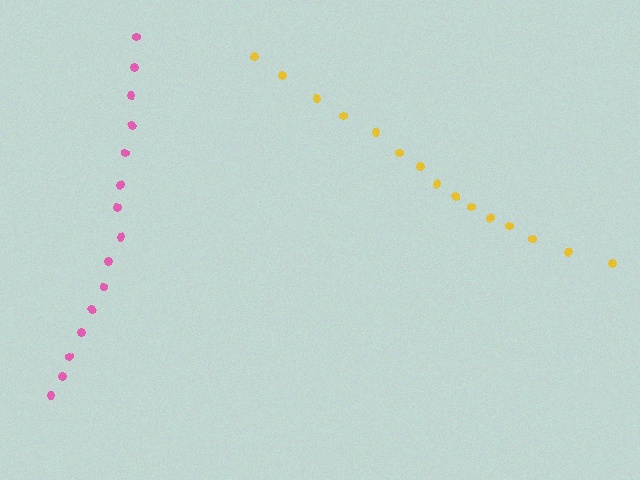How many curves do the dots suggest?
There are 2 distinct paths.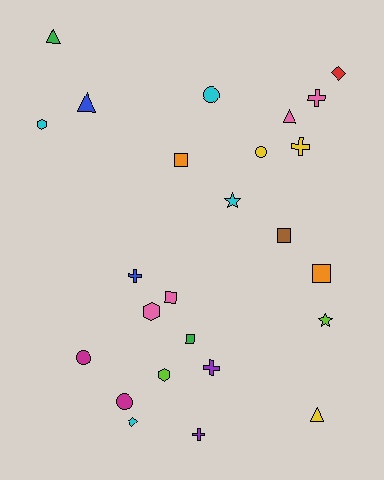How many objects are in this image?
There are 25 objects.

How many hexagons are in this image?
There are 3 hexagons.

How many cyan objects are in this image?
There are 4 cyan objects.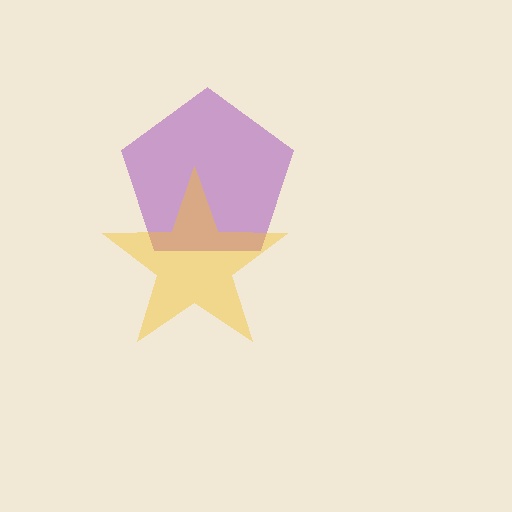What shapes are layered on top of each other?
The layered shapes are: a purple pentagon, a yellow star.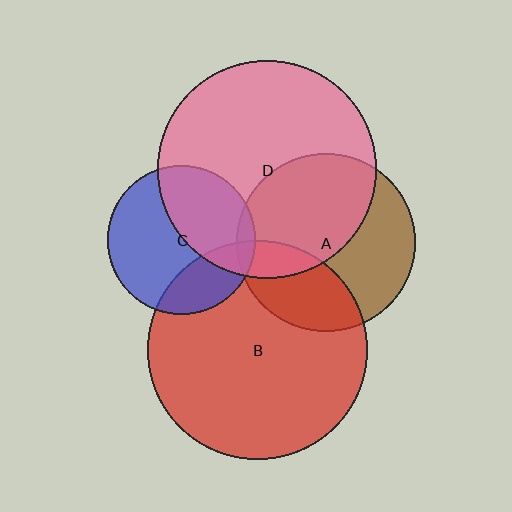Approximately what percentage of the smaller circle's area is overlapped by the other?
Approximately 25%.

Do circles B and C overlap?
Yes.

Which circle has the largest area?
Circle B (red).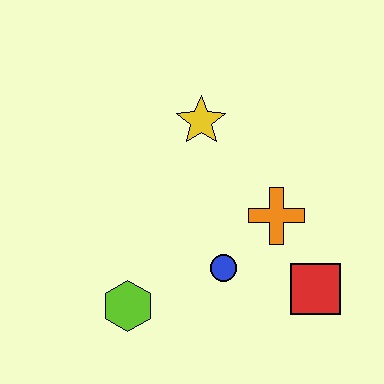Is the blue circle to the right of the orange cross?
No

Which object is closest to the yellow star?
The orange cross is closest to the yellow star.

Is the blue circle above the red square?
Yes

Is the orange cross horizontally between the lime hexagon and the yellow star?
No